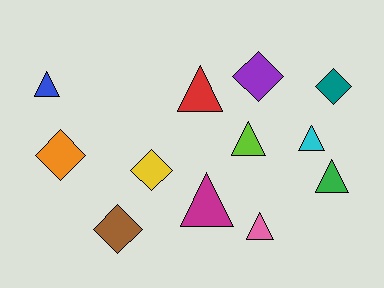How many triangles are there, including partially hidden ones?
There are 7 triangles.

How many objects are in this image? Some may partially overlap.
There are 12 objects.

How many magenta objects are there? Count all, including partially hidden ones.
There is 1 magenta object.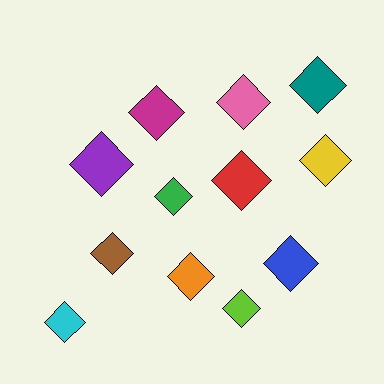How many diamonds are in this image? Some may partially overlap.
There are 12 diamonds.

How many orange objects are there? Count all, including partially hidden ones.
There is 1 orange object.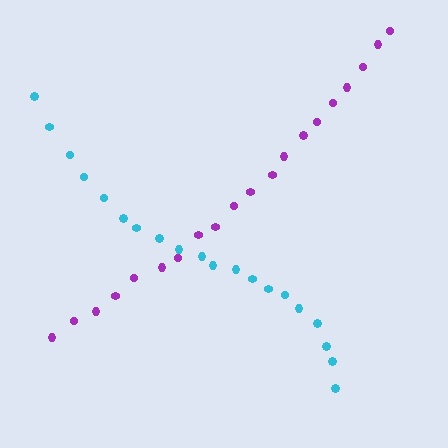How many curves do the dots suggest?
There are 2 distinct paths.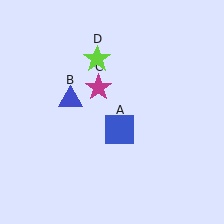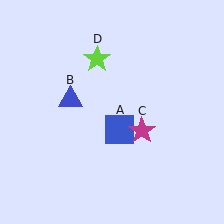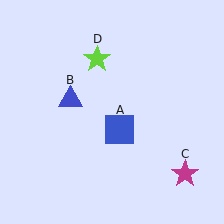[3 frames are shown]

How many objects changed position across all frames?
1 object changed position: magenta star (object C).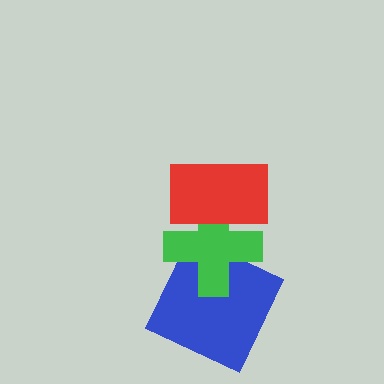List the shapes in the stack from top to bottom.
From top to bottom: the red rectangle, the green cross, the blue square.